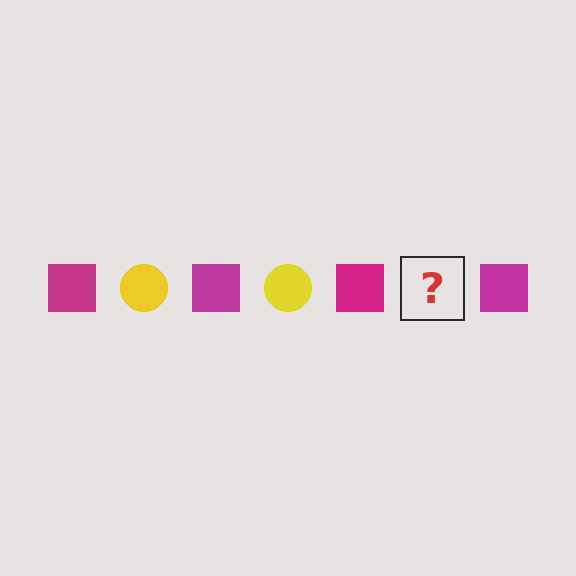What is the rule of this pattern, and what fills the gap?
The rule is that the pattern alternates between magenta square and yellow circle. The gap should be filled with a yellow circle.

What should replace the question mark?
The question mark should be replaced with a yellow circle.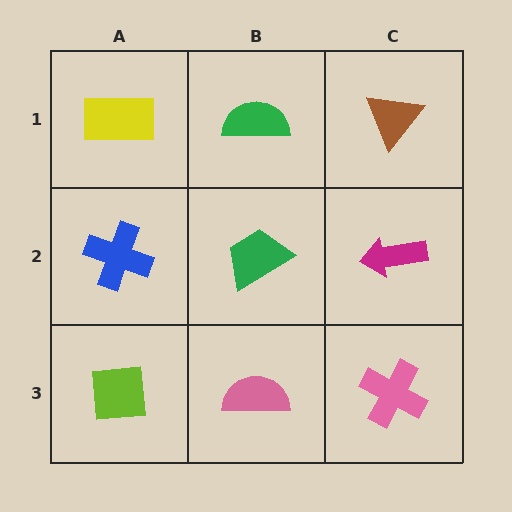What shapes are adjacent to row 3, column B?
A green trapezoid (row 2, column B), a lime square (row 3, column A), a pink cross (row 3, column C).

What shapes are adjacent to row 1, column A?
A blue cross (row 2, column A), a green semicircle (row 1, column B).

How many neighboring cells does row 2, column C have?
3.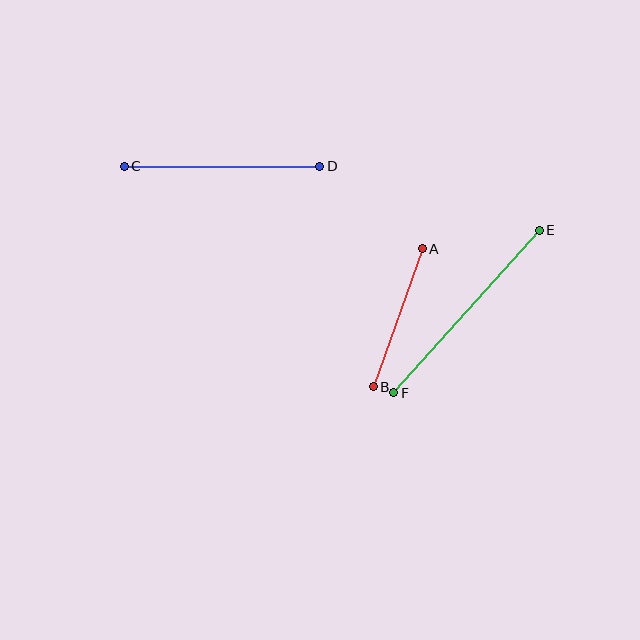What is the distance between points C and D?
The distance is approximately 196 pixels.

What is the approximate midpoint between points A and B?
The midpoint is at approximately (398, 318) pixels.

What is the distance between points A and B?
The distance is approximately 146 pixels.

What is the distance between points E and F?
The distance is approximately 218 pixels.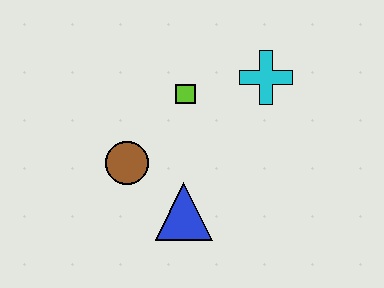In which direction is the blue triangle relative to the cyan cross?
The blue triangle is below the cyan cross.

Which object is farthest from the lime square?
The blue triangle is farthest from the lime square.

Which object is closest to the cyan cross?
The lime square is closest to the cyan cross.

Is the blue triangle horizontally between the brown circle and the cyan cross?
Yes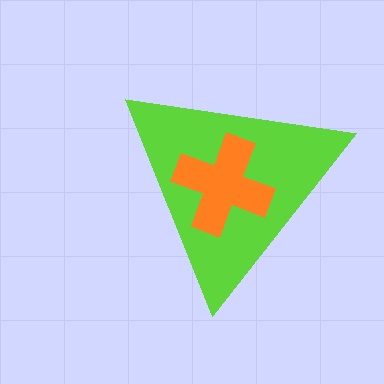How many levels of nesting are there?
2.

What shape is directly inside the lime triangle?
The orange cross.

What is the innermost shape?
The orange cross.